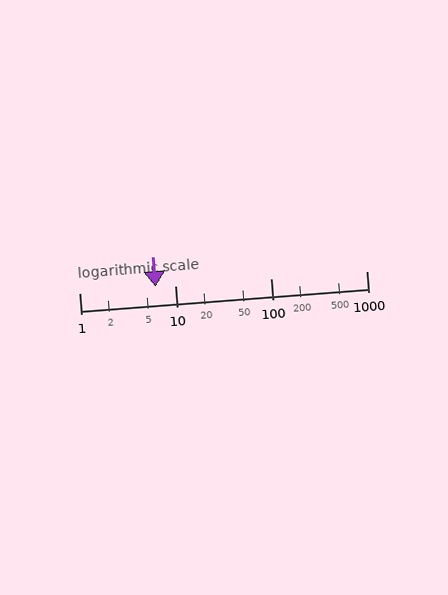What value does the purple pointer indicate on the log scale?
The pointer indicates approximately 6.2.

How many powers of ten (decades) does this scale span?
The scale spans 3 decades, from 1 to 1000.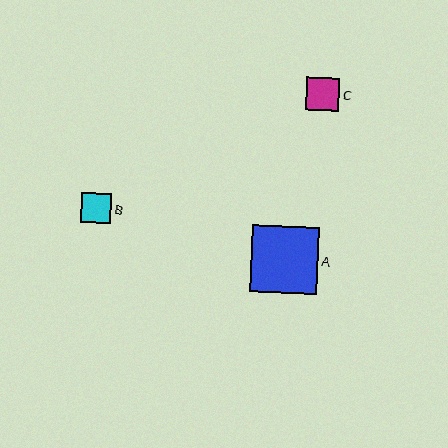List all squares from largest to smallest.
From largest to smallest: A, C, B.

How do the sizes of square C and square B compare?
Square C and square B are approximately the same size.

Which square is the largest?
Square A is the largest with a size of approximately 68 pixels.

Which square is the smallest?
Square B is the smallest with a size of approximately 30 pixels.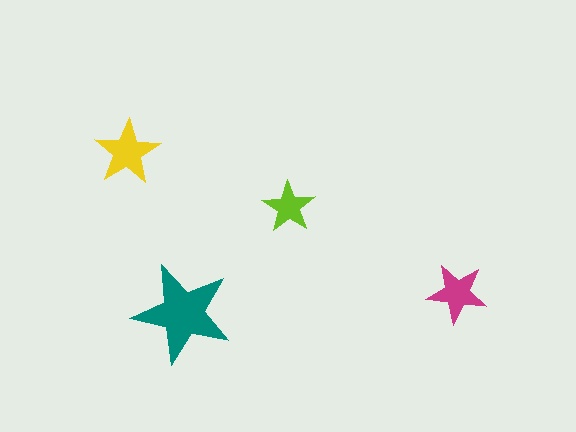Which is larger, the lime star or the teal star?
The teal one.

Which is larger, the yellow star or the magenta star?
The yellow one.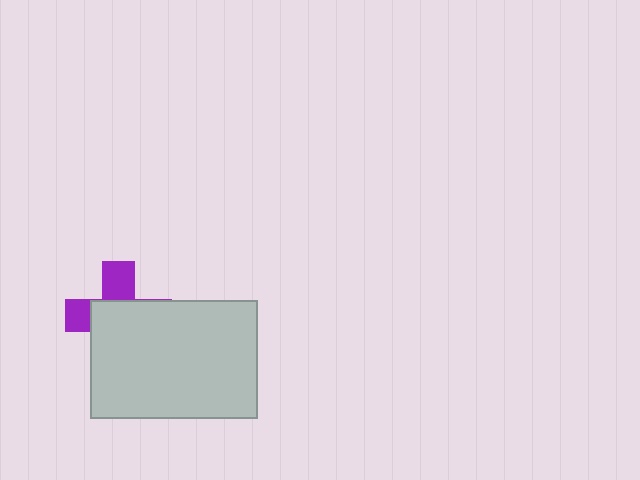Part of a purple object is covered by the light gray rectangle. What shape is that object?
It is a cross.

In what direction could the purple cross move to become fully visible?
The purple cross could move toward the upper-left. That would shift it out from behind the light gray rectangle entirely.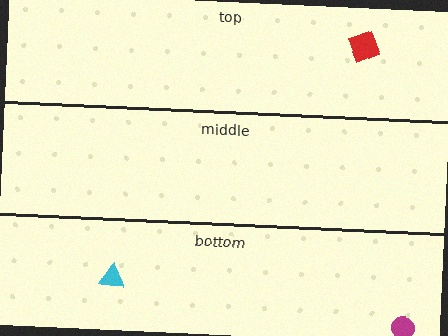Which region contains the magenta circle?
The bottom region.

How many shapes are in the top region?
1.